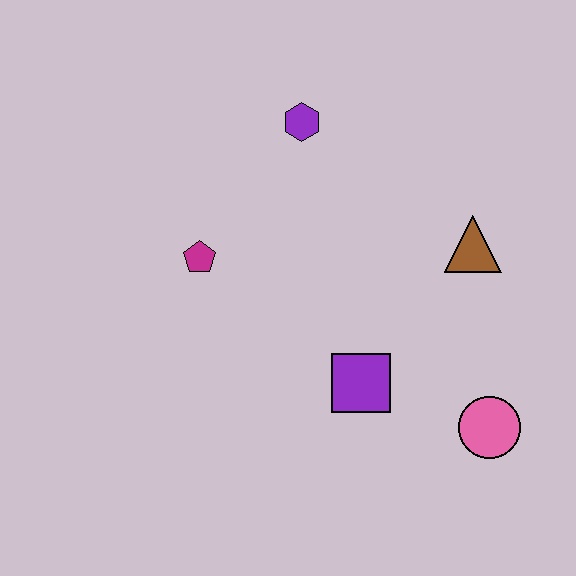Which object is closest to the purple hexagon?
The magenta pentagon is closest to the purple hexagon.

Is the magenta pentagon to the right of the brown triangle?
No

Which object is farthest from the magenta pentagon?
The pink circle is farthest from the magenta pentagon.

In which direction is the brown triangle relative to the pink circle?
The brown triangle is above the pink circle.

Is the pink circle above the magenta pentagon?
No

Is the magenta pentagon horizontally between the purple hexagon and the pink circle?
No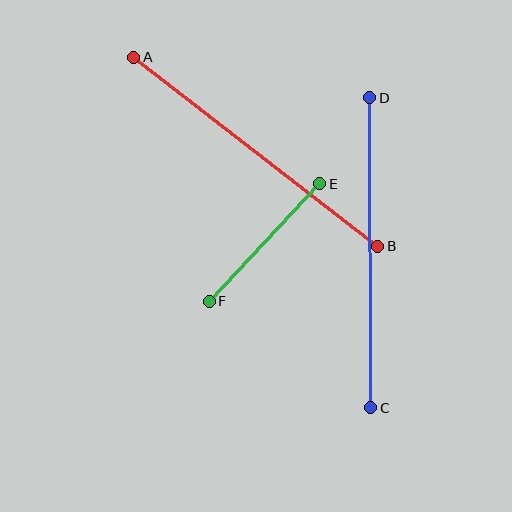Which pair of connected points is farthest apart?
Points C and D are farthest apart.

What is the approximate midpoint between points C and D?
The midpoint is at approximately (370, 253) pixels.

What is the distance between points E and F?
The distance is approximately 161 pixels.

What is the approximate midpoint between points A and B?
The midpoint is at approximately (256, 152) pixels.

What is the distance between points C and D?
The distance is approximately 310 pixels.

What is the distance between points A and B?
The distance is approximately 309 pixels.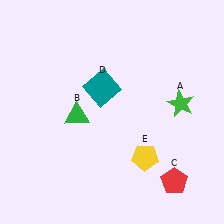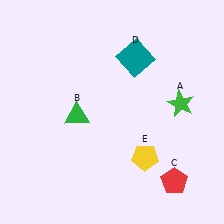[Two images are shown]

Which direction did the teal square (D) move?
The teal square (D) moved right.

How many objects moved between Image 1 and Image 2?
1 object moved between the two images.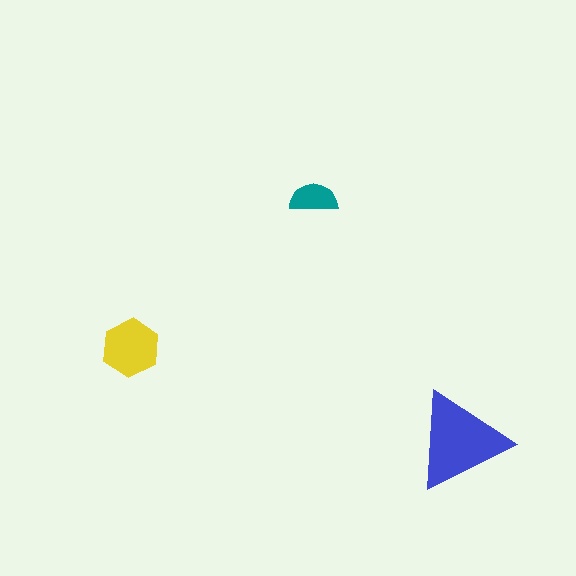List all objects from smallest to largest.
The teal semicircle, the yellow hexagon, the blue triangle.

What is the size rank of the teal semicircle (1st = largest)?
3rd.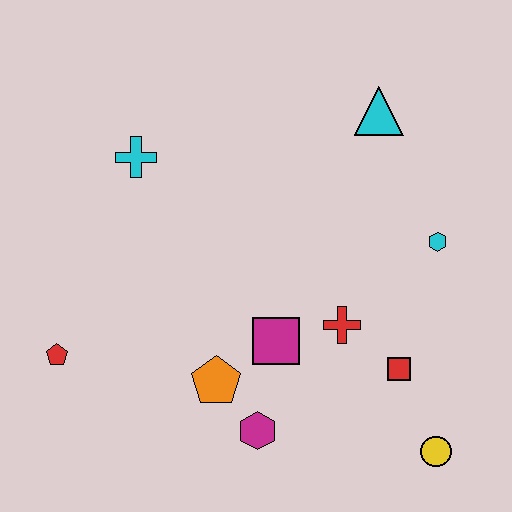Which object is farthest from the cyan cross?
The yellow circle is farthest from the cyan cross.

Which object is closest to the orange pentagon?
The magenta hexagon is closest to the orange pentagon.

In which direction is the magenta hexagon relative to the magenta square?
The magenta hexagon is below the magenta square.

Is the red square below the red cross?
Yes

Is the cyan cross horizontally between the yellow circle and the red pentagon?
Yes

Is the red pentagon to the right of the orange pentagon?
No